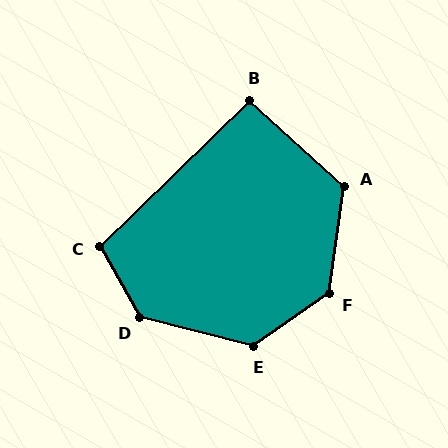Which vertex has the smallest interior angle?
B, at approximately 93 degrees.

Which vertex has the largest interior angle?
F, at approximately 133 degrees.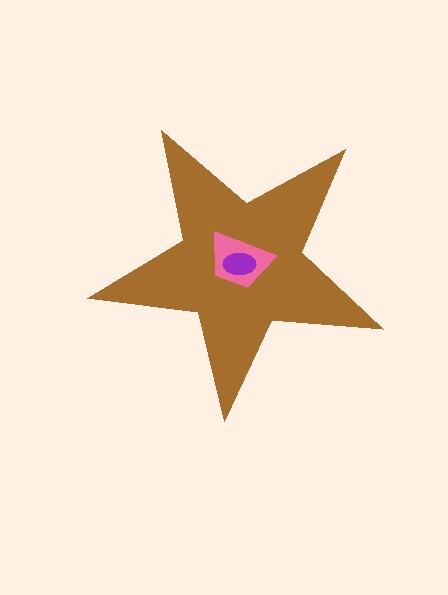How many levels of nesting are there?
3.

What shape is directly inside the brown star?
The pink trapezoid.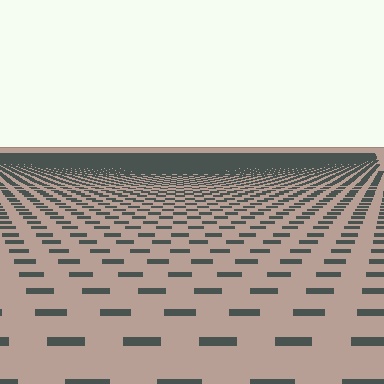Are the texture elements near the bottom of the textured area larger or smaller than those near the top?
Larger. Near the bottom, elements are closer to the viewer and appear at a bigger on-screen size.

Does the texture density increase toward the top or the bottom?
Density increases toward the top.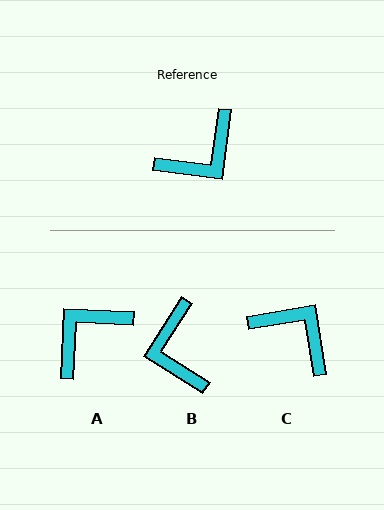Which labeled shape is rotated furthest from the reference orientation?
A, about 175 degrees away.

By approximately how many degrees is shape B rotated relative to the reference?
Approximately 115 degrees clockwise.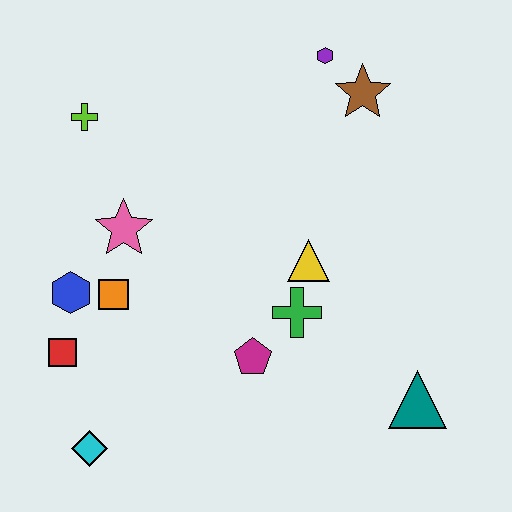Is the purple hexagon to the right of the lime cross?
Yes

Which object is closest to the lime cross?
The pink star is closest to the lime cross.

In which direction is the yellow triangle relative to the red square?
The yellow triangle is to the right of the red square.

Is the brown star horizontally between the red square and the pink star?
No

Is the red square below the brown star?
Yes